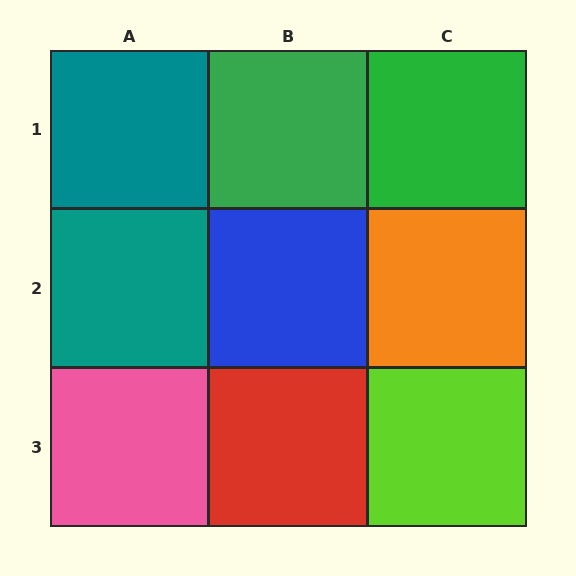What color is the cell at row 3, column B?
Red.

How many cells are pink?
1 cell is pink.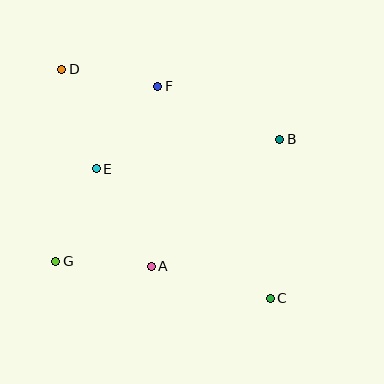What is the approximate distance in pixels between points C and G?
The distance between C and G is approximately 217 pixels.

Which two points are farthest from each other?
Points C and D are farthest from each other.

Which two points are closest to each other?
Points A and G are closest to each other.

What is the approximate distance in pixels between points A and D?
The distance between A and D is approximately 217 pixels.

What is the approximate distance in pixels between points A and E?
The distance between A and E is approximately 112 pixels.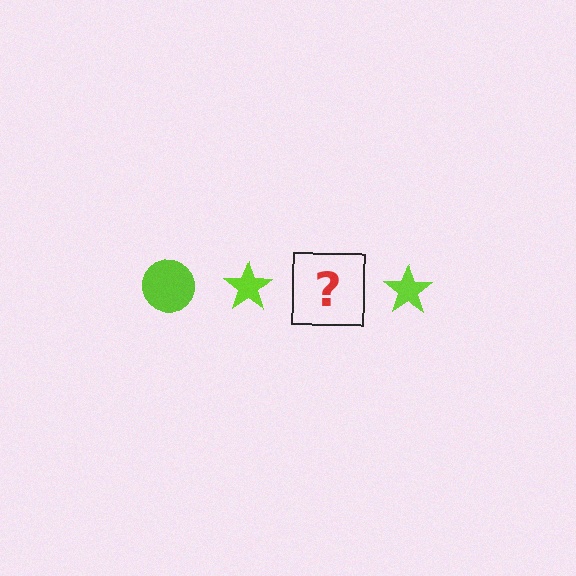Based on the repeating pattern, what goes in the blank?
The blank should be a lime circle.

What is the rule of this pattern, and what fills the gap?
The rule is that the pattern cycles through circle, star shapes in lime. The gap should be filled with a lime circle.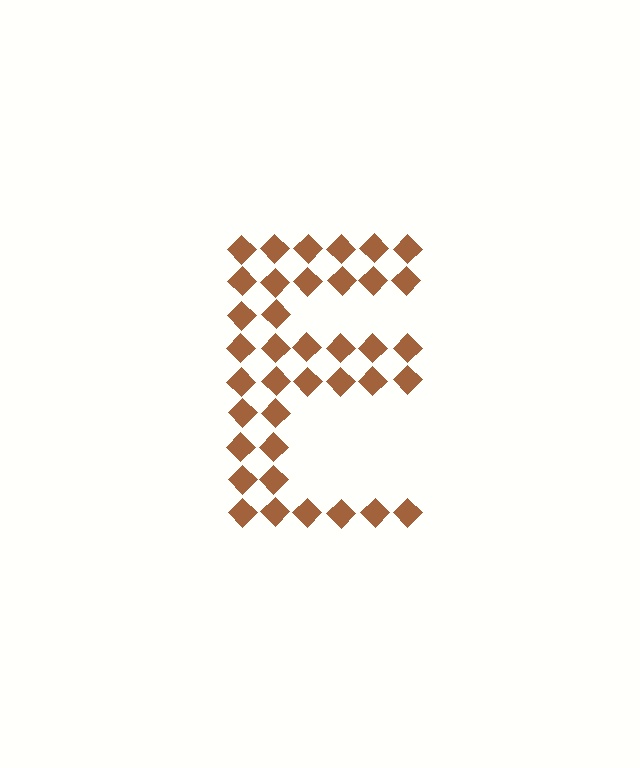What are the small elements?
The small elements are diamonds.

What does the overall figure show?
The overall figure shows the letter E.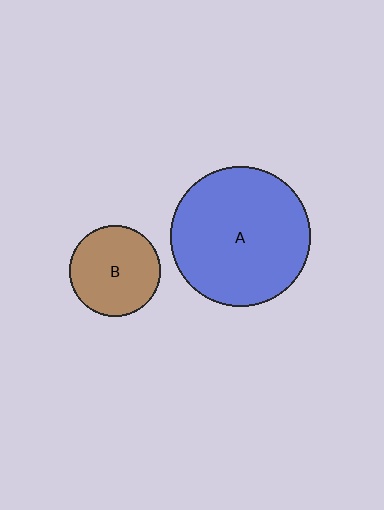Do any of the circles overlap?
No, none of the circles overlap.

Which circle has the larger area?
Circle A (blue).